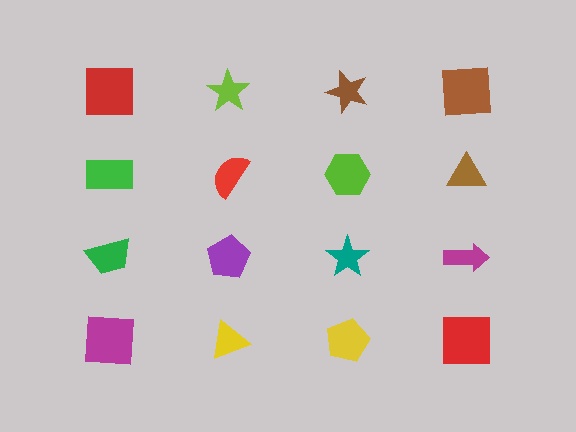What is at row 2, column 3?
A lime hexagon.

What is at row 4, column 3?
A yellow pentagon.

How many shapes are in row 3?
4 shapes.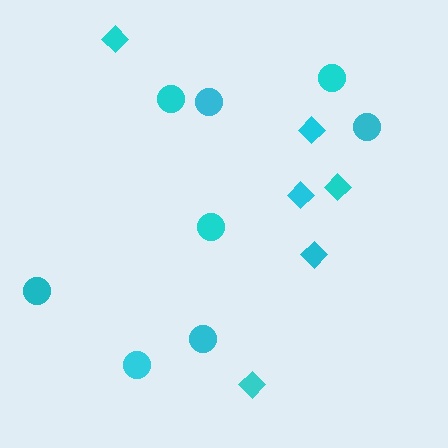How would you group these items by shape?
There are 2 groups: one group of diamonds (6) and one group of circles (8).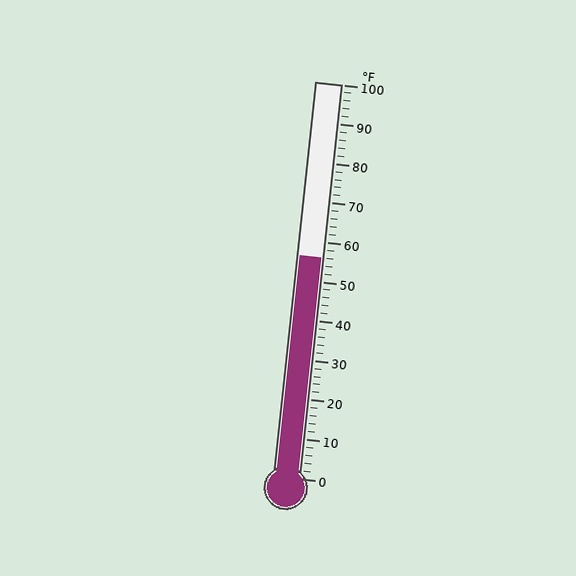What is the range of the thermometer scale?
The thermometer scale ranges from 0°F to 100°F.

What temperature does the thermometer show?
The thermometer shows approximately 56°F.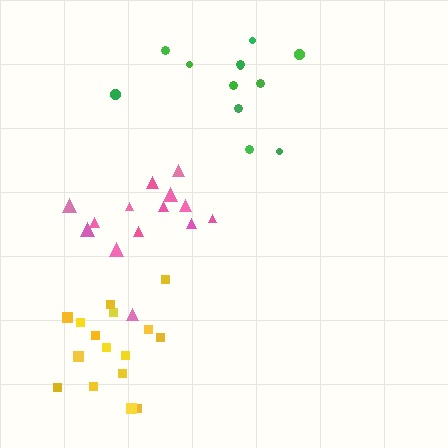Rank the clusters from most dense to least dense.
pink, yellow, green.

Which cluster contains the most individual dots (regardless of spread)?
Yellow (16).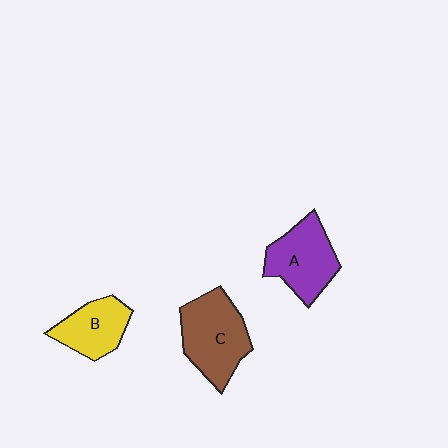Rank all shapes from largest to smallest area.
From largest to smallest: C (brown), A (purple), B (yellow).